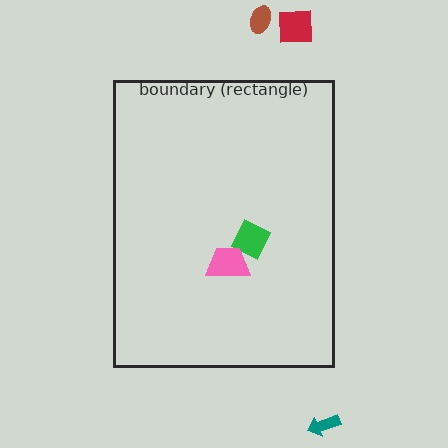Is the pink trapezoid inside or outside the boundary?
Inside.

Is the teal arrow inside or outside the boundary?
Outside.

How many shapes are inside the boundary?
2 inside, 3 outside.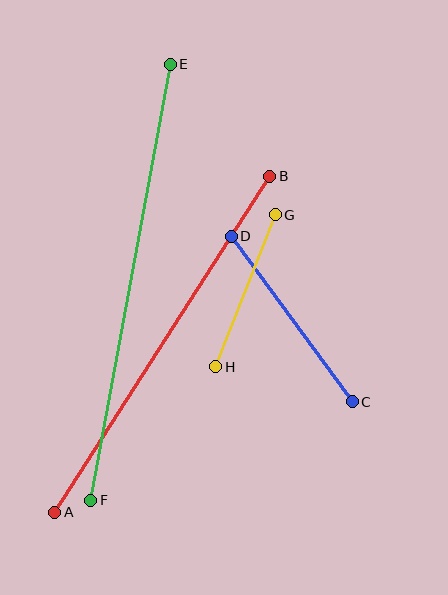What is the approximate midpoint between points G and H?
The midpoint is at approximately (246, 291) pixels.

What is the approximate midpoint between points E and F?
The midpoint is at approximately (130, 282) pixels.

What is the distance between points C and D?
The distance is approximately 205 pixels.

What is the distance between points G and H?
The distance is approximately 163 pixels.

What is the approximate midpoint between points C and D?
The midpoint is at approximately (292, 319) pixels.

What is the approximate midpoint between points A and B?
The midpoint is at approximately (162, 344) pixels.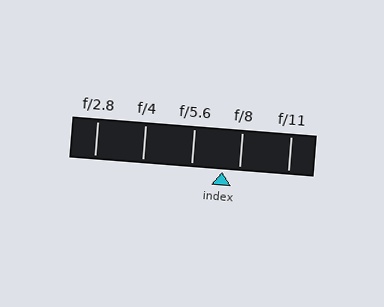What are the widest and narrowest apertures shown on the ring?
The widest aperture shown is f/2.8 and the narrowest is f/11.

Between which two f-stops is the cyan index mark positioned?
The index mark is between f/5.6 and f/8.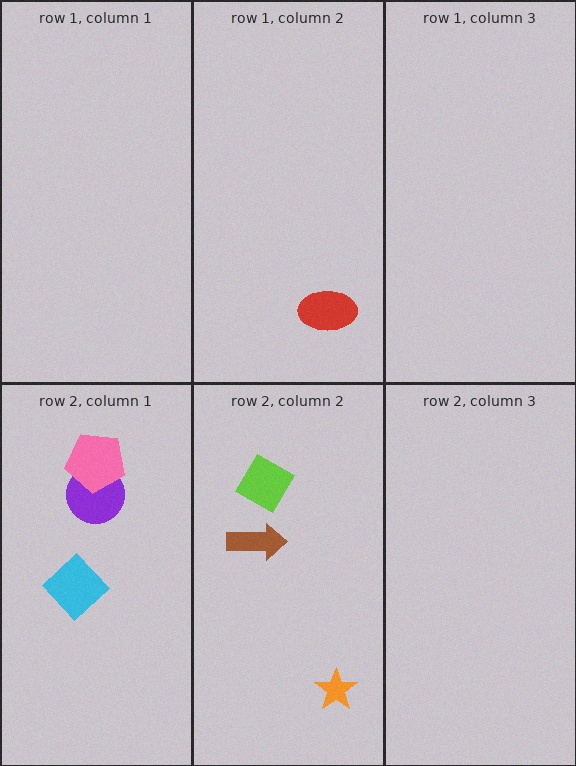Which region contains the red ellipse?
The row 1, column 2 region.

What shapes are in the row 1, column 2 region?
The red ellipse.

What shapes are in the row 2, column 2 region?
The brown arrow, the orange star, the lime diamond.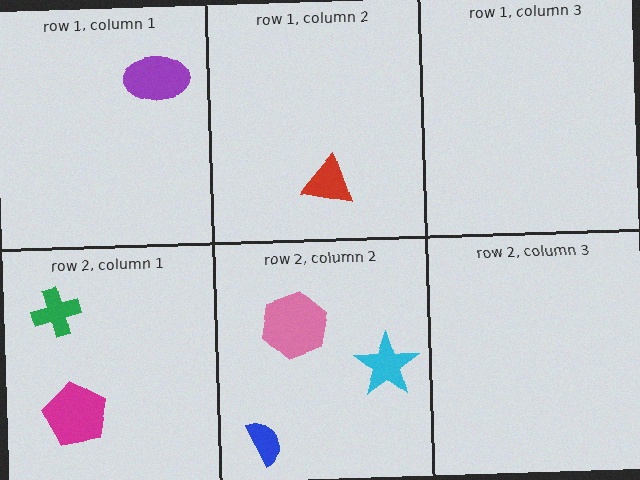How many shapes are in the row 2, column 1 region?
2.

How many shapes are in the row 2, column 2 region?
3.